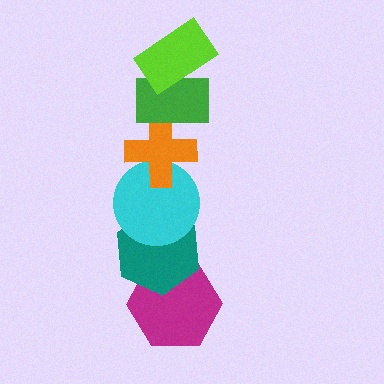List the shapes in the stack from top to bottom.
From top to bottom: the lime rectangle, the green rectangle, the orange cross, the cyan circle, the teal hexagon, the magenta hexagon.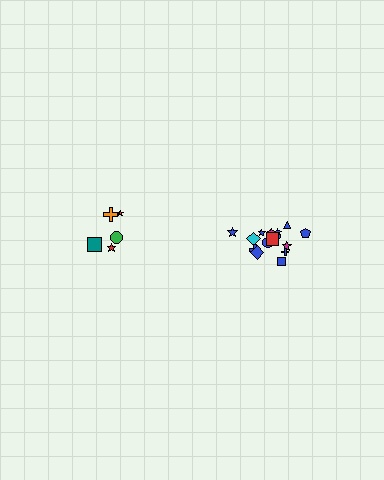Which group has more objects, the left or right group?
The right group.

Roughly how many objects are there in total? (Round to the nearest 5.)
Roughly 20 objects in total.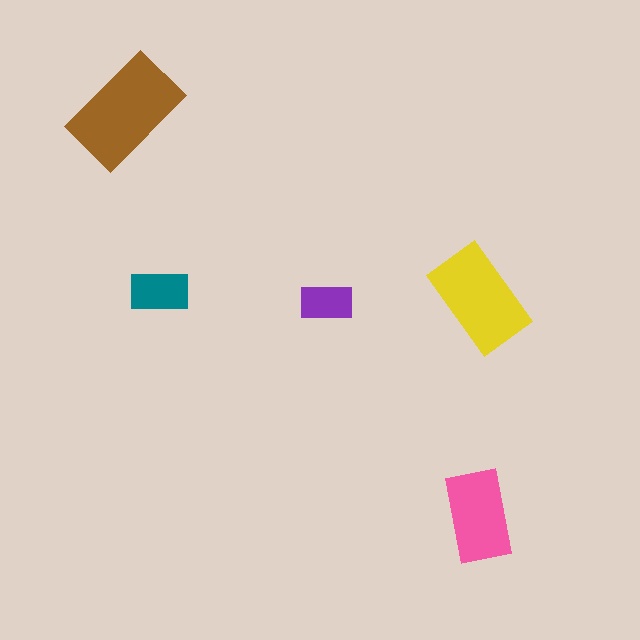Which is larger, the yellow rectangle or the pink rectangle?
The yellow one.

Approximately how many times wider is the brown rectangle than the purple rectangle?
About 2 times wider.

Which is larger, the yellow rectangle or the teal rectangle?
The yellow one.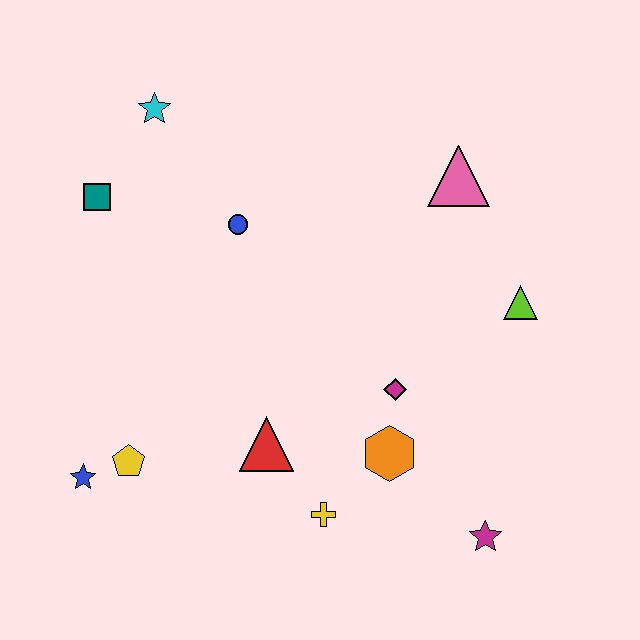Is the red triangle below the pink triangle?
Yes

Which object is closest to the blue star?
The yellow pentagon is closest to the blue star.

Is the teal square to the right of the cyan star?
No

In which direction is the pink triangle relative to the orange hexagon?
The pink triangle is above the orange hexagon.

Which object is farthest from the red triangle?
The cyan star is farthest from the red triangle.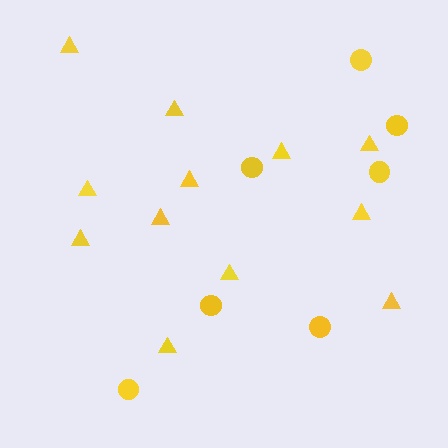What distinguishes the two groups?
There are 2 groups: one group of circles (7) and one group of triangles (12).